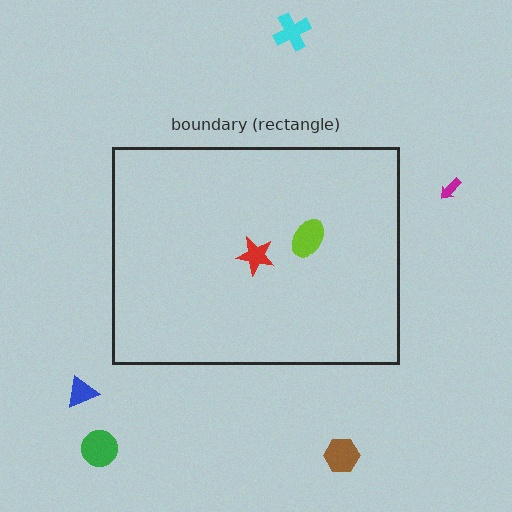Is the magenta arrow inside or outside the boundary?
Outside.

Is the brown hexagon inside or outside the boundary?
Outside.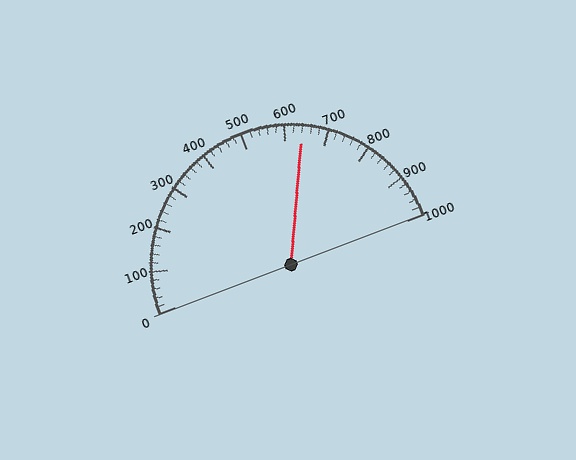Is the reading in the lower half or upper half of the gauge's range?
The reading is in the upper half of the range (0 to 1000).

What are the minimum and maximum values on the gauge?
The gauge ranges from 0 to 1000.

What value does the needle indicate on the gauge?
The needle indicates approximately 640.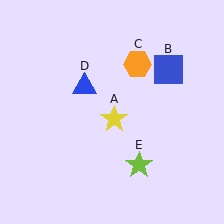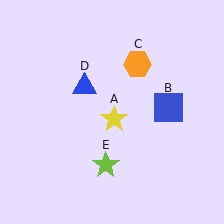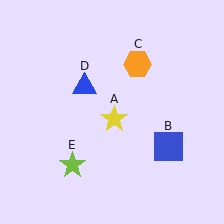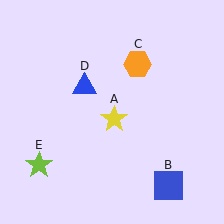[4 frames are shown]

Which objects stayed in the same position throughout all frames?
Yellow star (object A) and orange hexagon (object C) and blue triangle (object D) remained stationary.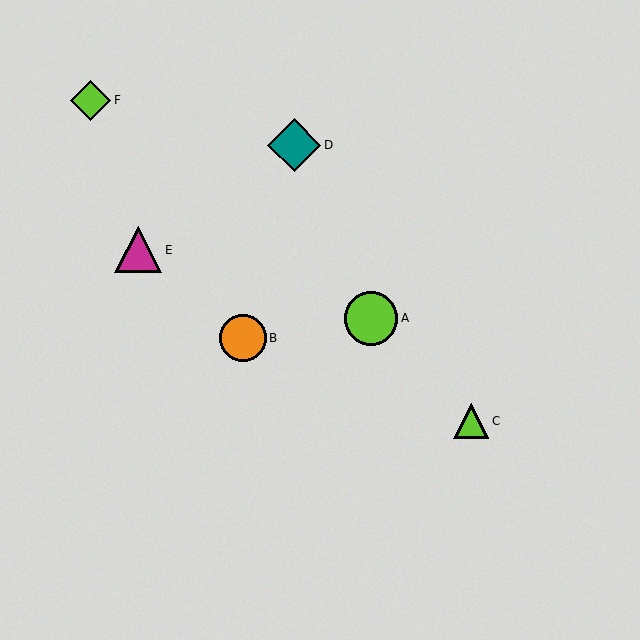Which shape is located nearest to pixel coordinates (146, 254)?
The magenta triangle (labeled E) at (138, 250) is nearest to that location.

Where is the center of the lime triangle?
The center of the lime triangle is at (471, 421).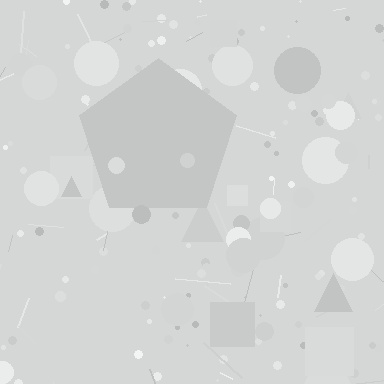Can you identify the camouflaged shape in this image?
The camouflaged shape is a pentagon.